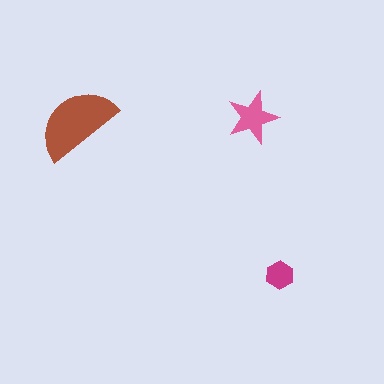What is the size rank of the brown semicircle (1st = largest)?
1st.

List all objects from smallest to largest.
The magenta hexagon, the pink star, the brown semicircle.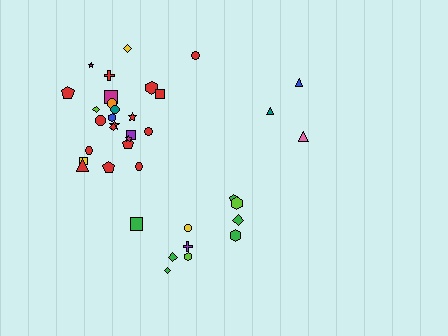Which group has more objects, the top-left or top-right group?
The top-left group.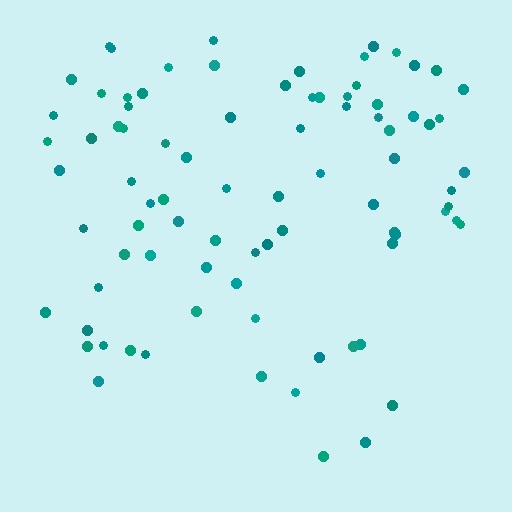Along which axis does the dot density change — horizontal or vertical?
Vertical.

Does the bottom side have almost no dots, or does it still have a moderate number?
Still a moderate number, just noticeably fewer than the top.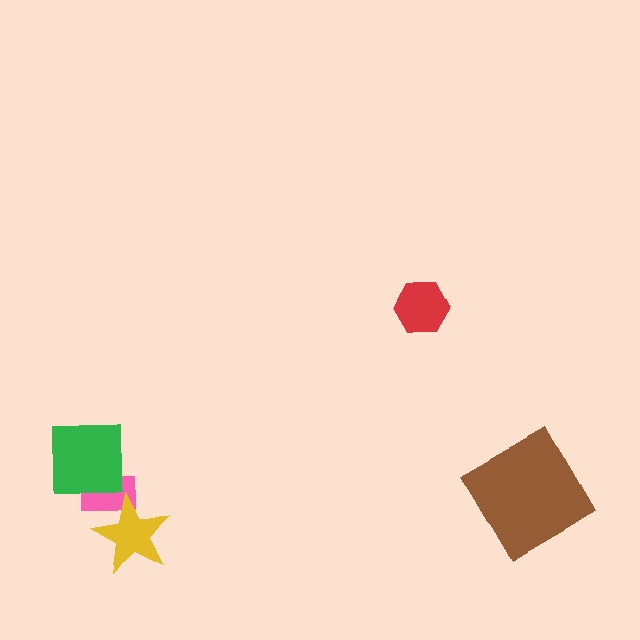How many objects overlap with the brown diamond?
0 objects overlap with the brown diamond.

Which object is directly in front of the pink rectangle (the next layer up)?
The green square is directly in front of the pink rectangle.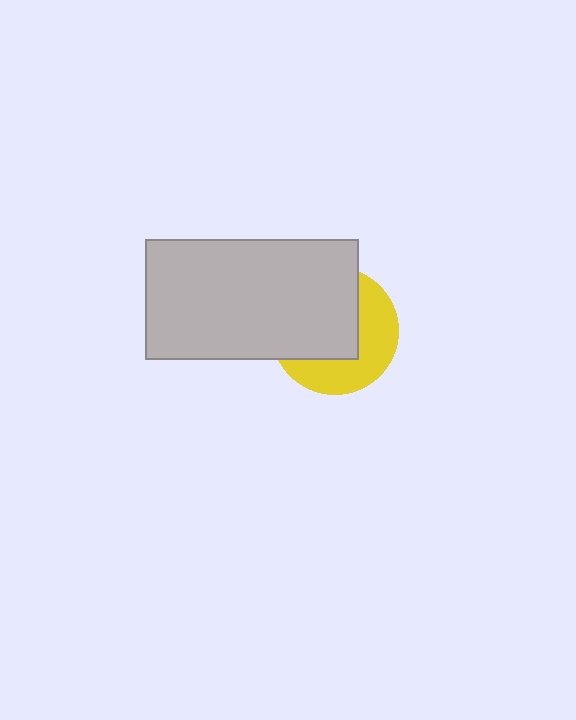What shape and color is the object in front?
The object in front is a light gray rectangle.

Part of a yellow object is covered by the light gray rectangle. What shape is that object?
It is a circle.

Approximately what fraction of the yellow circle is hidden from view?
Roughly 56% of the yellow circle is hidden behind the light gray rectangle.